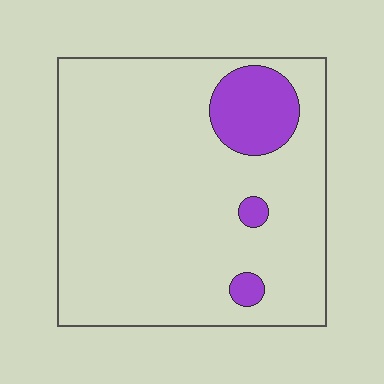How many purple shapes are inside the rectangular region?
3.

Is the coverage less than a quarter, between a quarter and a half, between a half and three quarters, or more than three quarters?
Less than a quarter.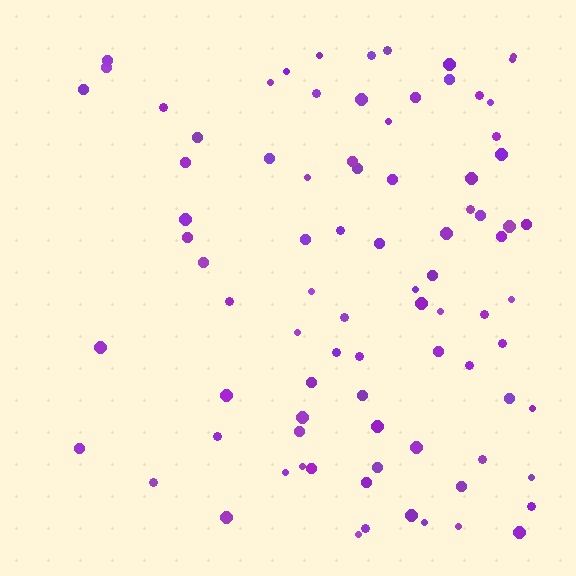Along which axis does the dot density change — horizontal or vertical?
Horizontal.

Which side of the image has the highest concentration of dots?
The right.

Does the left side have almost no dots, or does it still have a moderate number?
Still a moderate number, just noticeably fewer than the right.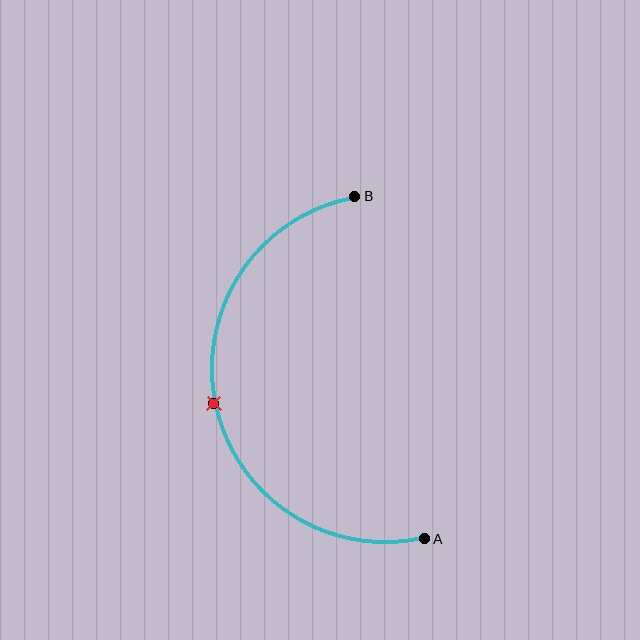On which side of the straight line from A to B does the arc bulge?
The arc bulges to the left of the straight line connecting A and B.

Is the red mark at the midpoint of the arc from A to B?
Yes. The red mark lies on the arc at equal arc-length from both A and B — it is the arc midpoint.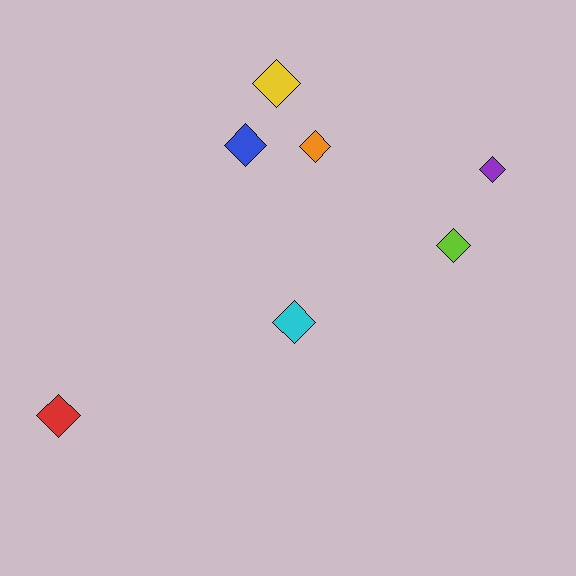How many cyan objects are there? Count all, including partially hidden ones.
There is 1 cyan object.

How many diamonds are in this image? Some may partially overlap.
There are 7 diamonds.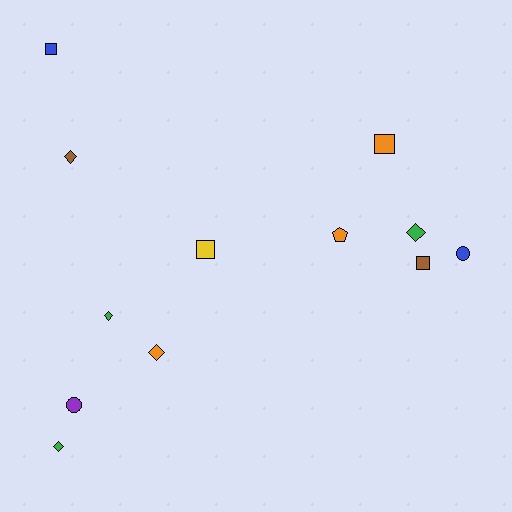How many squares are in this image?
There are 4 squares.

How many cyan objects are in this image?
There are no cyan objects.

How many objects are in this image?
There are 12 objects.